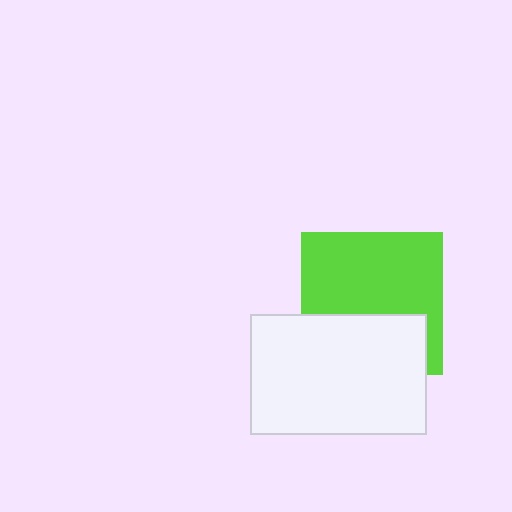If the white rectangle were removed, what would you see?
You would see the complete lime square.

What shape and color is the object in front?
The object in front is a white rectangle.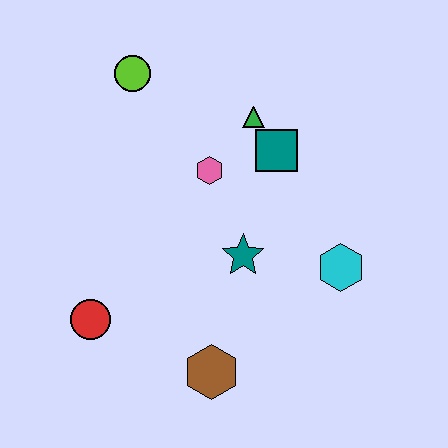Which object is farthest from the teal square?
The red circle is farthest from the teal square.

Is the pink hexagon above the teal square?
No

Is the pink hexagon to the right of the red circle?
Yes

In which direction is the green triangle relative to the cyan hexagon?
The green triangle is above the cyan hexagon.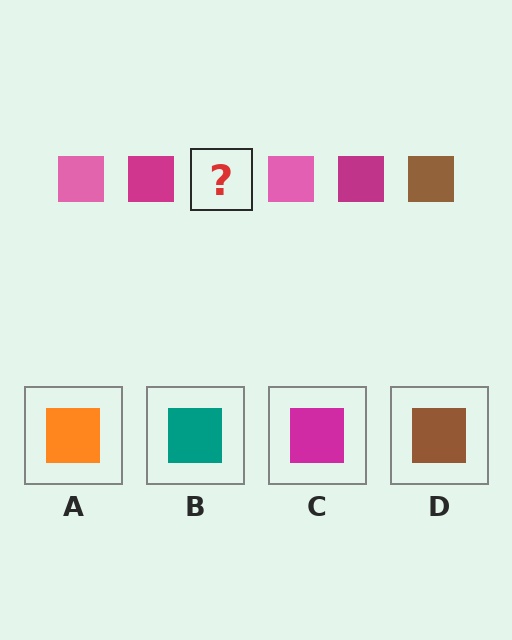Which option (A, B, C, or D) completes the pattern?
D.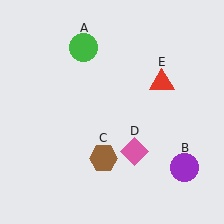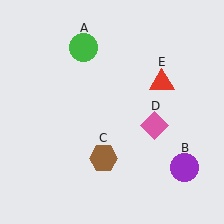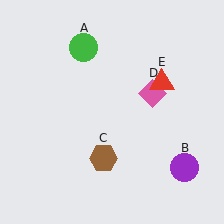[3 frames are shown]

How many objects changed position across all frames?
1 object changed position: pink diamond (object D).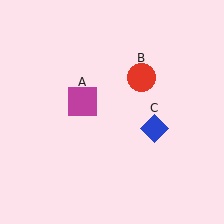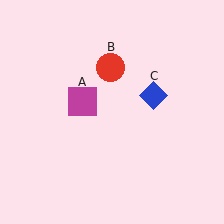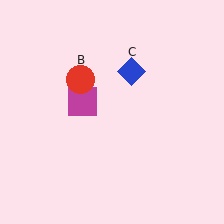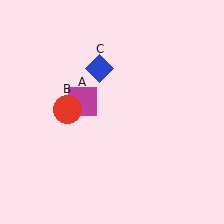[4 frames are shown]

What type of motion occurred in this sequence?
The red circle (object B), blue diamond (object C) rotated counterclockwise around the center of the scene.